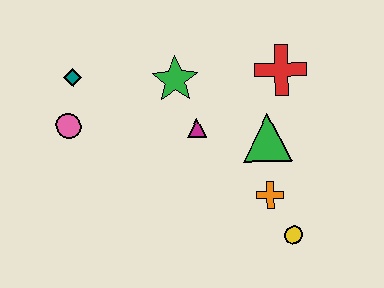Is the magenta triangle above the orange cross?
Yes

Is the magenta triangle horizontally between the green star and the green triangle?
Yes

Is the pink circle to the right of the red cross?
No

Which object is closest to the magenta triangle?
The green star is closest to the magenta triangle.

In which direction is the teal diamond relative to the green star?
The teal diamond is to the left of the green star.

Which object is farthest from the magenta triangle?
The yellow circle is farthest from the magenta triangle.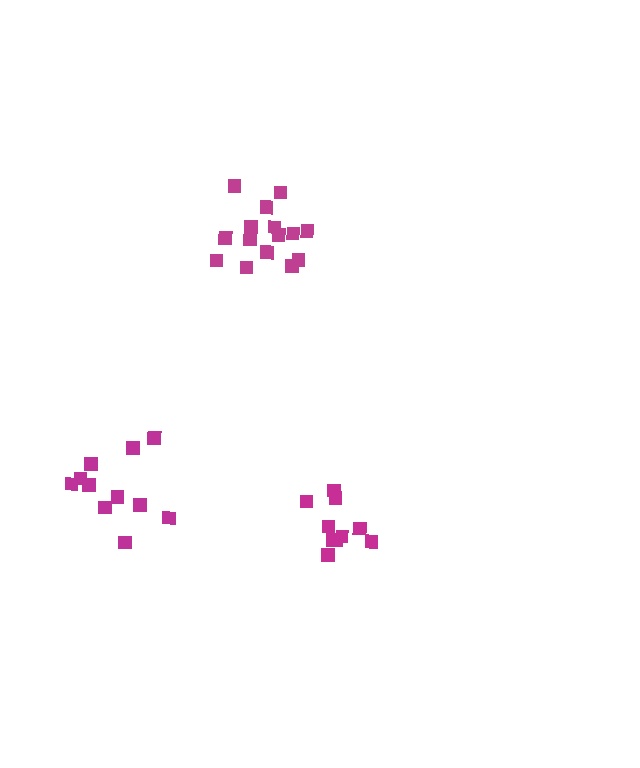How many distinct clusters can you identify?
There are 3 distinct clusters.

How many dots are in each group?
Group 1: 15 dots, Group 2: 10 dots, Group 3: 11 dots (36 total).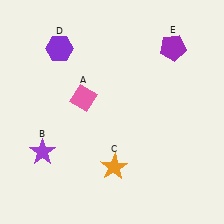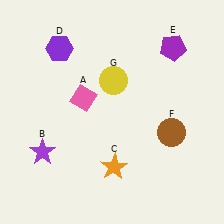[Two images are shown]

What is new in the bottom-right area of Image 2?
A brown circle (F) was added in the bottom-right area of Image 2.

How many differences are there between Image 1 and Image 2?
There are 2 differences between the two images.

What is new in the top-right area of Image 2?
A yellow circle (G) was added in the top-right area of Image 2.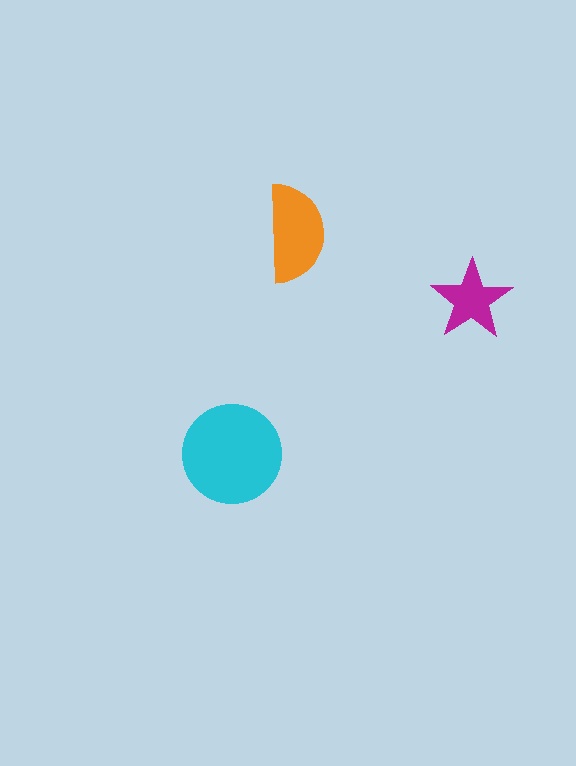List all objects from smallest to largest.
The magenta star, the orange semicircle, the cyan circle.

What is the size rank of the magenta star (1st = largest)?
3rd.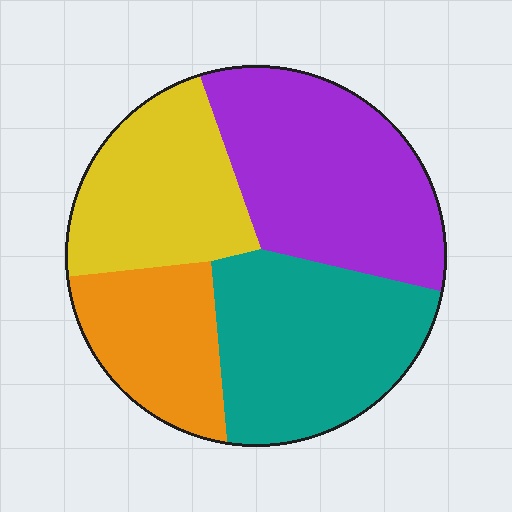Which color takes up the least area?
Orange, at roughly 15%.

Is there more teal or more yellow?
Teal.